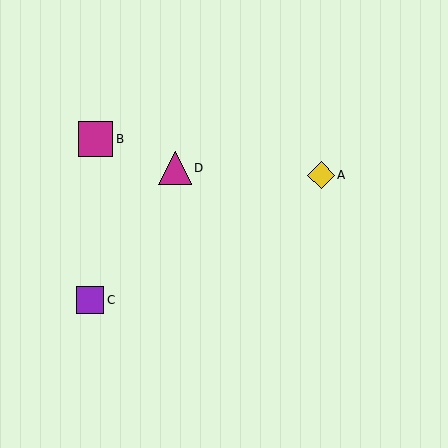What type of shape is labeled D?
Shape D is a magenta triangle.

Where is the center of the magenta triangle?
The center of the magenta triangle is at (175, 168).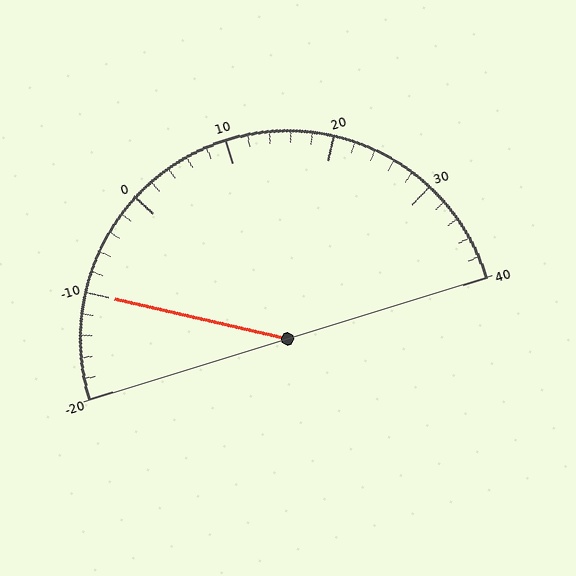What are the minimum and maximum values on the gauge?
The gauge ranges from -20 to 40.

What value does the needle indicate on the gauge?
The needle indicates approximately -10.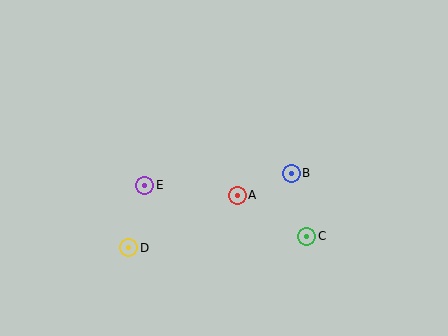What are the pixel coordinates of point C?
Point C is at (307, 236).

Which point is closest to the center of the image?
Point A at (237, 195) is closest to the center.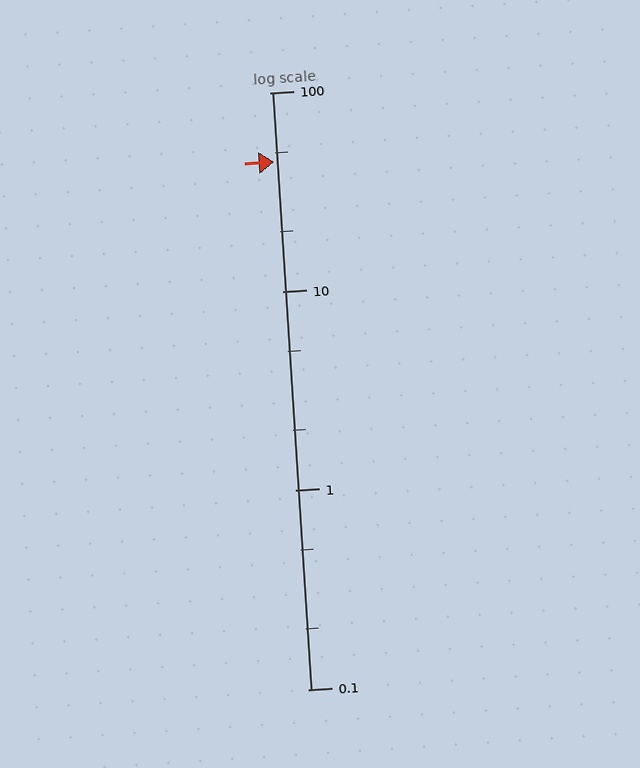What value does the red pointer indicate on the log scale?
The pointer indicates approximately 45.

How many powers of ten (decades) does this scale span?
The scale spans 3 decades, from 0.1 to 100.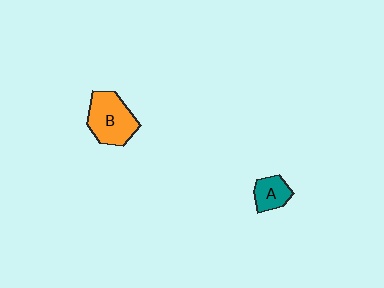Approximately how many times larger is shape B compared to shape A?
Approximately 1.9 times.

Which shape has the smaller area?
Shape A (teal).